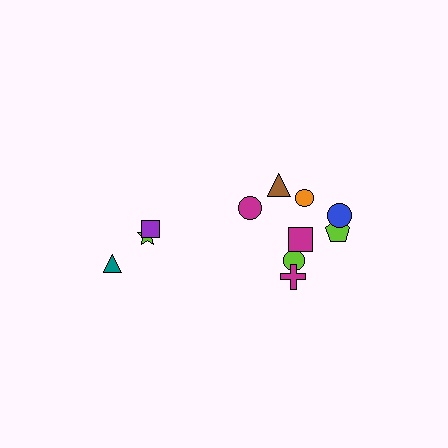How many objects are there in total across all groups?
There are 11 objects.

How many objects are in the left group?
There are 3 objects.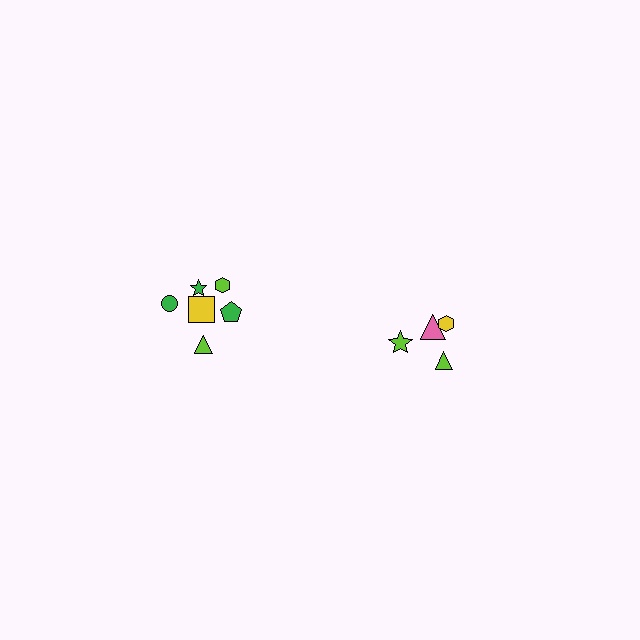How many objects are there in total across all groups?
There are 10 objects.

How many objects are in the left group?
There are 6 objects.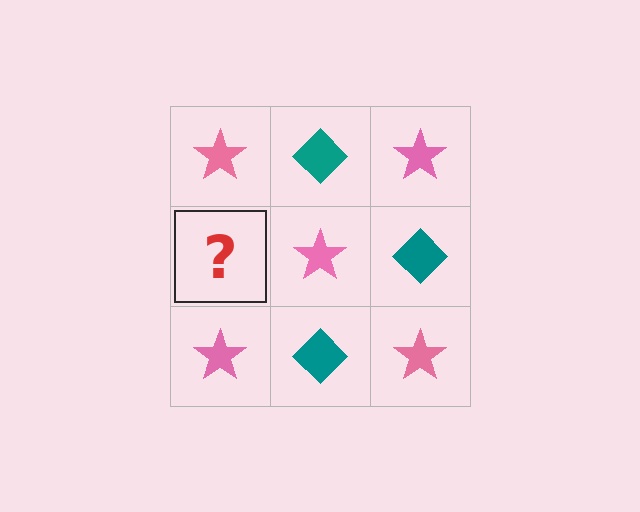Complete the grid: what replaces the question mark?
The question mark should be replaced with a teal diamond.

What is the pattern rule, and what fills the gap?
The rule is that it alternates pink star and teal diamond in a checkerboard pattern. The gap should be filled with a teal diamond.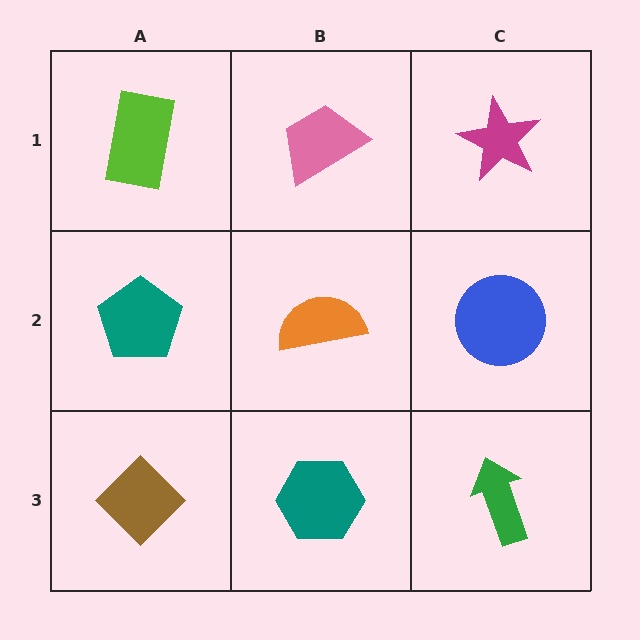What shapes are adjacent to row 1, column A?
A teal pentagon (row 2, column A), a pink trapezoid (row 1, column B).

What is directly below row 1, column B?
An orange semicircle.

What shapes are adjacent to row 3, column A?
A teal pentagon (row 2, column A), a teal hexagon (row 3, column B).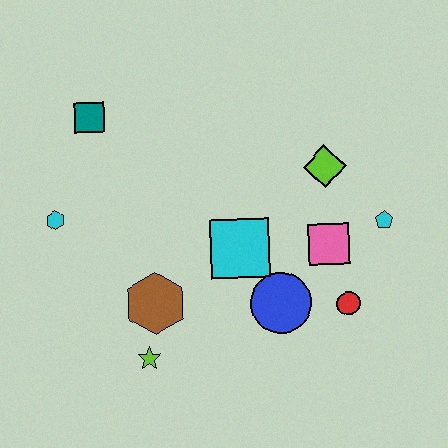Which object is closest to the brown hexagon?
The lime star is closest to the brown hexagon.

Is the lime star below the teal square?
Yes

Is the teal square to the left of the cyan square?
Yes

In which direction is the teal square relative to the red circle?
The teal square is to the left of the red circle.